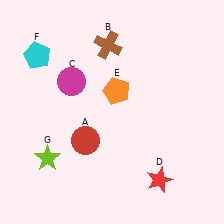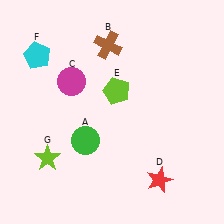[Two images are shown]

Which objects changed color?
A changed from red to green. E changed from orange to lime.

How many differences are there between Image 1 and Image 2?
There are 2 differences between the two images.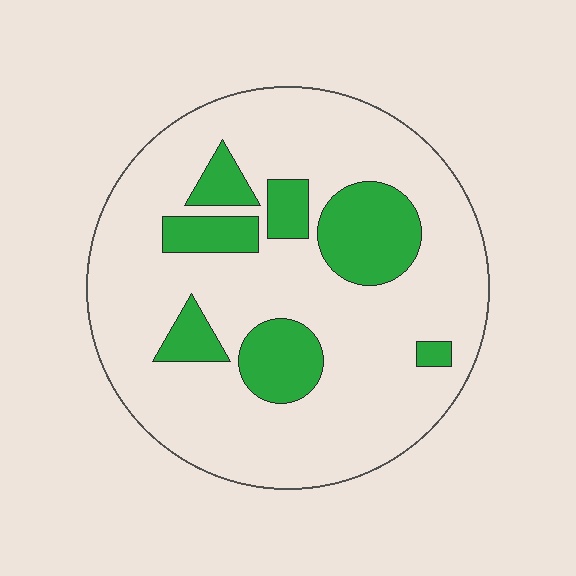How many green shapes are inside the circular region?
7.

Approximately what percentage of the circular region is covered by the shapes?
Approximately 20%.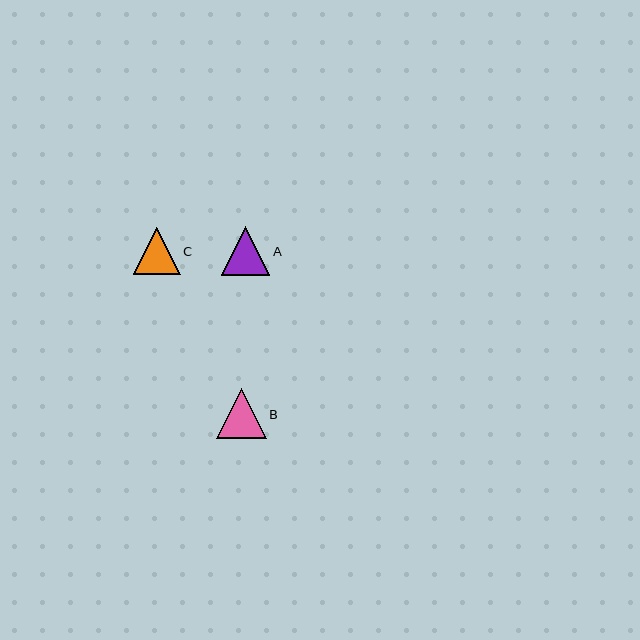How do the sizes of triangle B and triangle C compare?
Triangle B and triangle C are approximately the same size.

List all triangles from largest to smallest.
From largest to smallest: B, A, C.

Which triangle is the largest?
Triangle B is the largest with a size of approximately 50 pixels.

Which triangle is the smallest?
Triangle C is the smallest with a size of approximately 47 pixels.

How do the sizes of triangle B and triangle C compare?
Triangle B and triangle C are approximately the same size.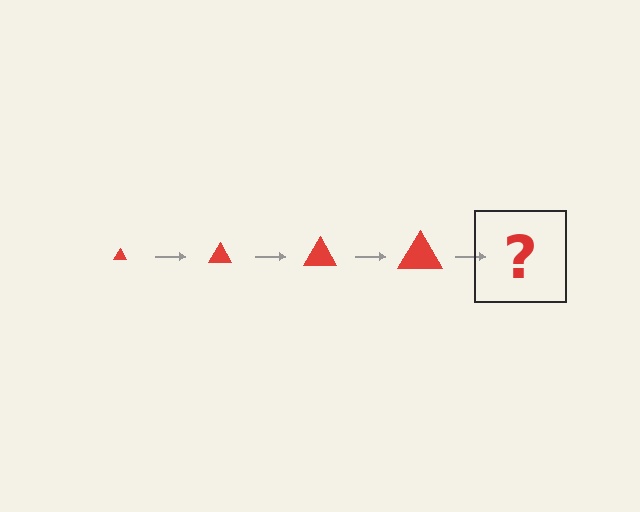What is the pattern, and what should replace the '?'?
The pattern is that the triangle gets progressively larger each step. The '?' should be a red triangle, larger than the previous one.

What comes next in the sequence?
The next element should be a red triangle, larger than the previous one.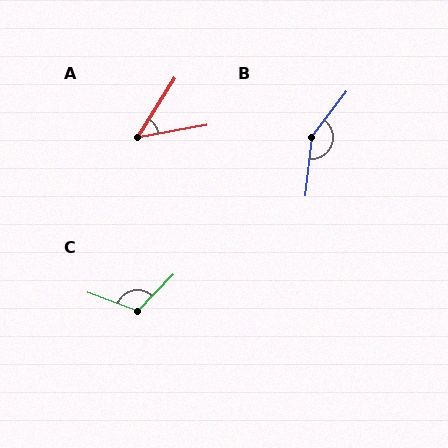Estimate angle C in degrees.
Approximately 113 degrees.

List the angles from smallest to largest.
A (48°), C (113°), B (150°).